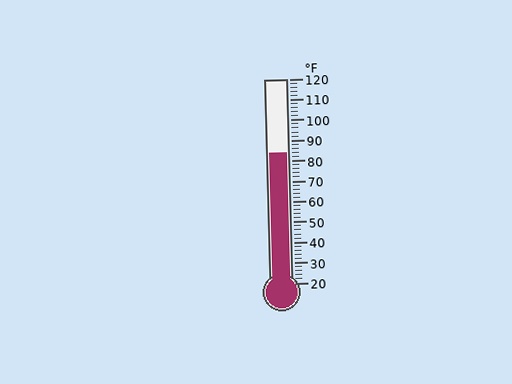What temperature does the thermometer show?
The thermometer shows approximately 84°F.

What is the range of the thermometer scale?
The thermometer scale ranges from 20°F to 120°F.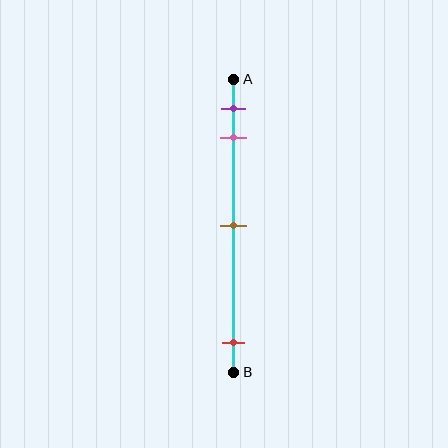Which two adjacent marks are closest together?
The purple and pink marks are the closest adjacent pair.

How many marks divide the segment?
There are 4 marks dividing the segment.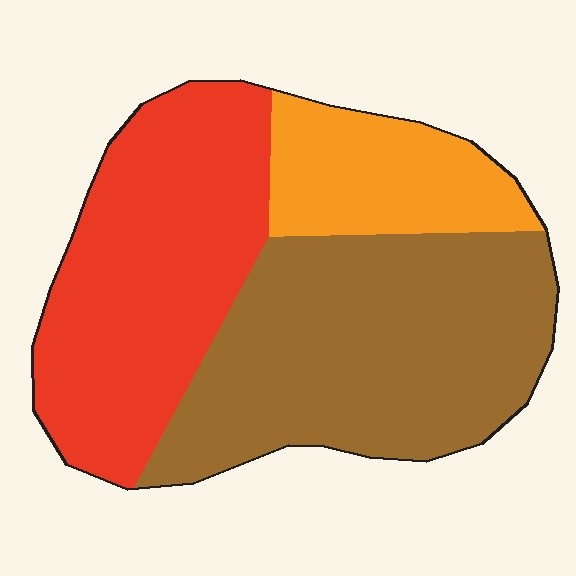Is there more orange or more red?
Red.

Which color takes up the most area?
Brown, at roughly 45%.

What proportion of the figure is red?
Red takes up between a quarter and a half of the figure.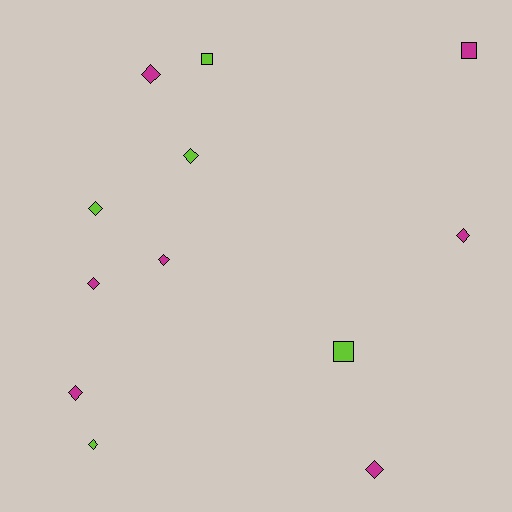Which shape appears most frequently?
Diamond, with 9 objects.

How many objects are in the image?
There are 12 objects.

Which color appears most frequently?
Magenta, with 7 objects.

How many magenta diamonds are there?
There are 6 magenta diamonds.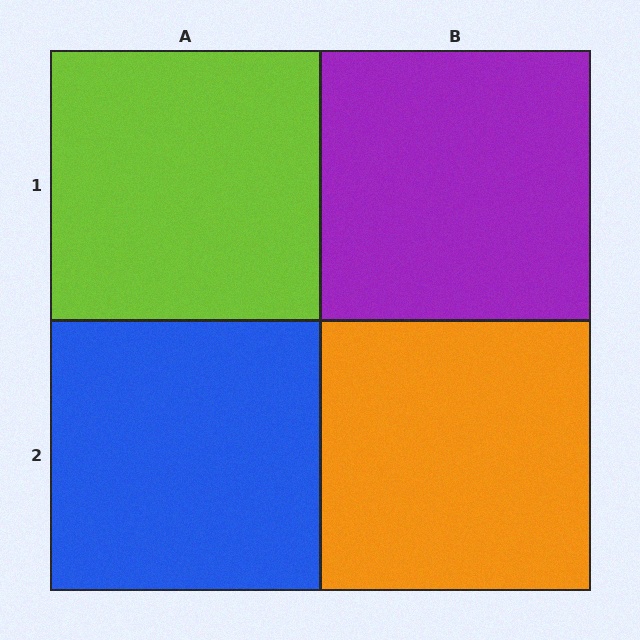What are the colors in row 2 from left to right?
Blue, orange.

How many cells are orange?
1 cell is orange.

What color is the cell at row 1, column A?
Lime.